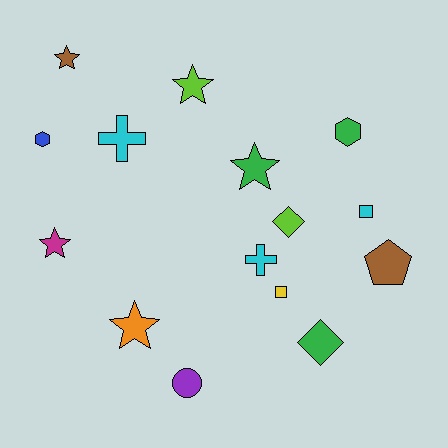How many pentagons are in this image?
There is 1 pentagon.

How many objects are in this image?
There are 15 objects.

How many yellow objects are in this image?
There is 1 yellow object.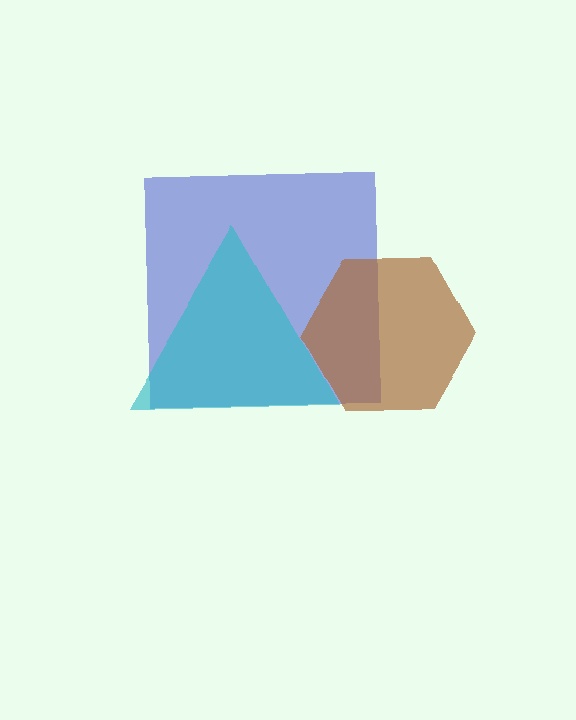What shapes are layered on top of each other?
The layered shapes are: a blue square, a cyan triangle, a brown hexagon.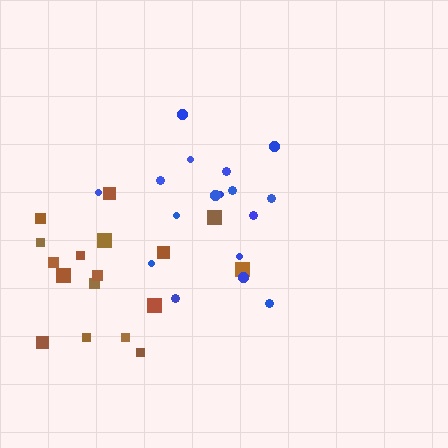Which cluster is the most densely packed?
Blue.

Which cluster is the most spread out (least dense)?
Brown.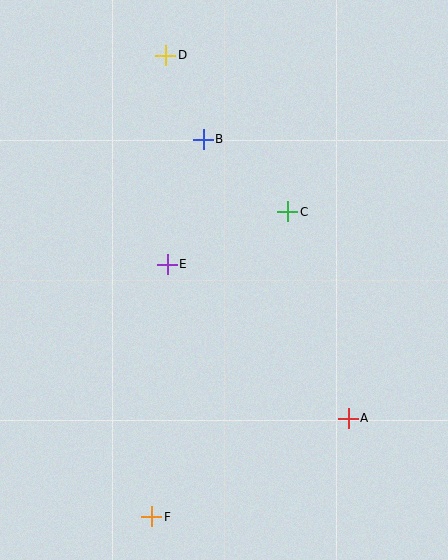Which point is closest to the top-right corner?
Point C is closest to the top-right corner.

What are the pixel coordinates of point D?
Point D is at (166, 55).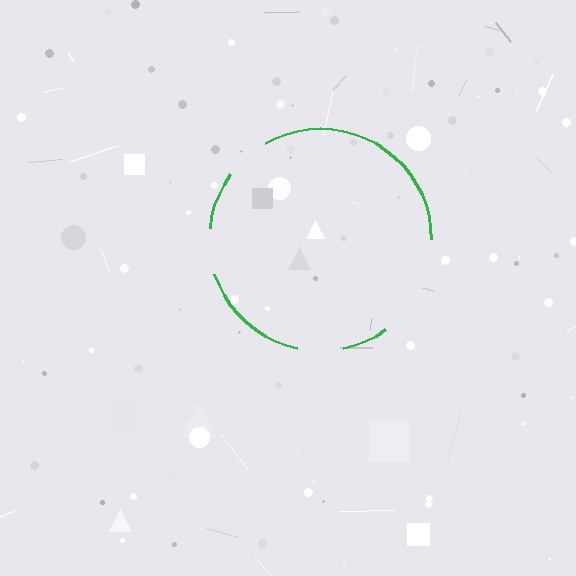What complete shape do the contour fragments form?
The contour fragments form a circle.